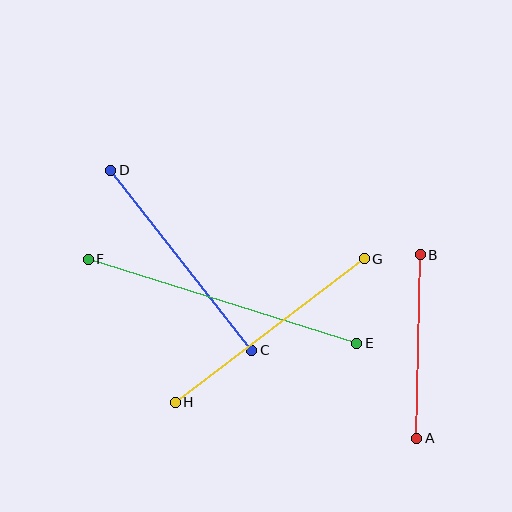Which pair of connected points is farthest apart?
Points E and F are farthest apart.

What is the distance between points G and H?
The distance is approximately 237 pixels.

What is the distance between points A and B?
The distance is approximately 183 pixels.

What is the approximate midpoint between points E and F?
The midpoint is at approximately (223, 301) pixels.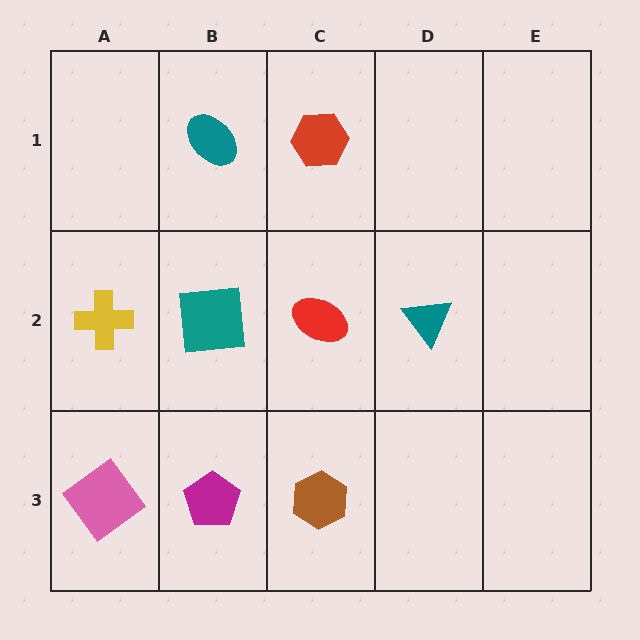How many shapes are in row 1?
2 shapes.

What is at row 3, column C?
A brown hexagon.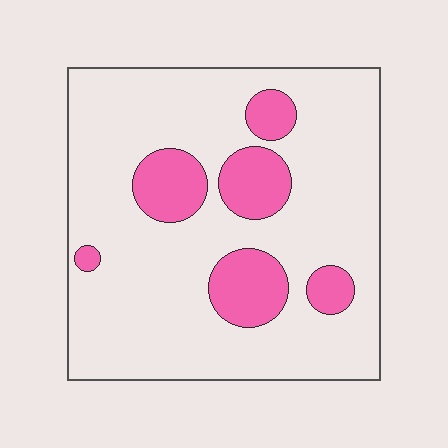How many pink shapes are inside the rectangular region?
6.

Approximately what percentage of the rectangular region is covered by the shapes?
Approximately 20%.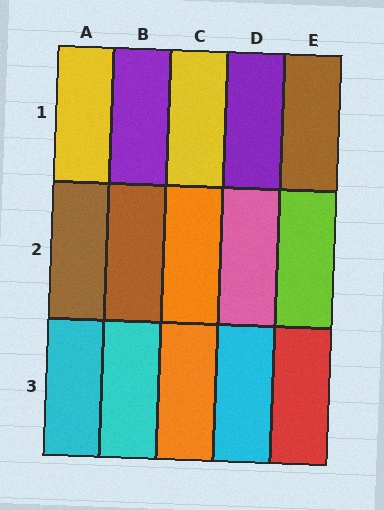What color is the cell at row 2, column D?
Pink.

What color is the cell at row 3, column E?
Red.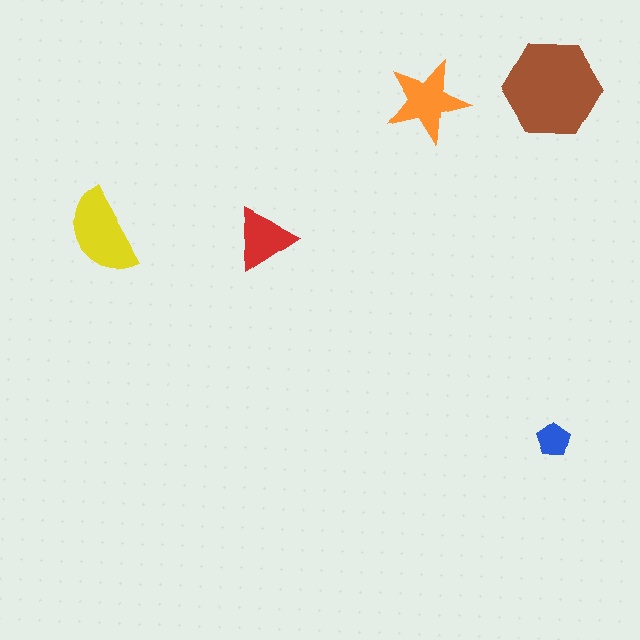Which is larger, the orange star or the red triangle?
The orange star.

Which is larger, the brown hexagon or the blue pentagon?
The brown hexagon.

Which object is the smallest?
The blue pentagon.